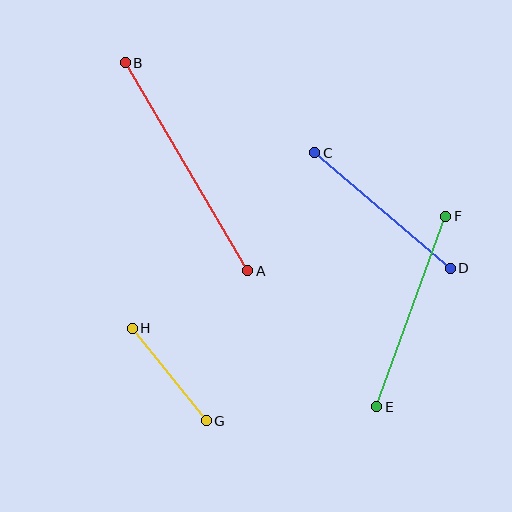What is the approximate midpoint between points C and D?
The midpoint is at approximately (382, 210) pixels.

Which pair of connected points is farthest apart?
Points A and B are farthest apart.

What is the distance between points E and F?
The distance is approximately 203 pixels.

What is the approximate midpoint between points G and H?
The midpoint is at approximately (169, 375) pixels.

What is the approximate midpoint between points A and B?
The midpoint is at approximately (187, 167) pixels.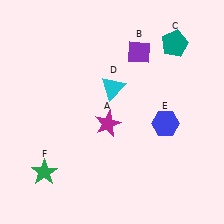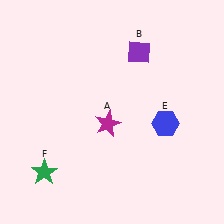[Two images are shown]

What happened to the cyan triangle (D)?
The cyan triangle (D) was removed in Image 2. It was in the top-right area of Image 1.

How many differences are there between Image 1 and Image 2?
There are 2 differences between the two images.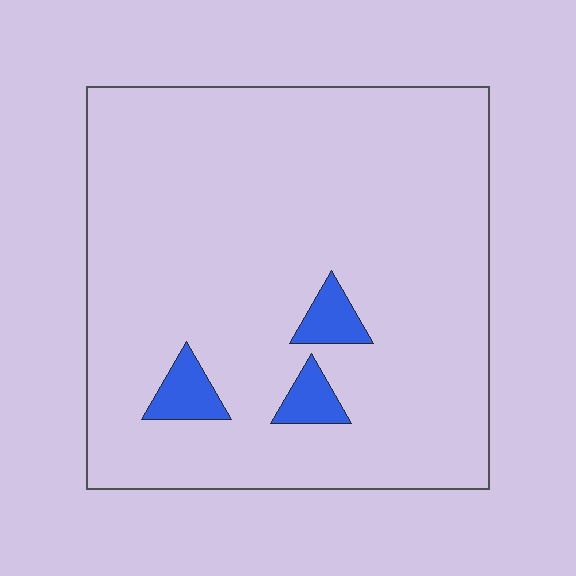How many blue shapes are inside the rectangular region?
3.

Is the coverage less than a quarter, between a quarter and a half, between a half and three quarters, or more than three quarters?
Less than a quarter.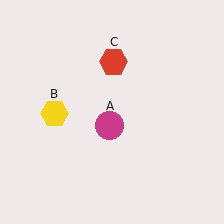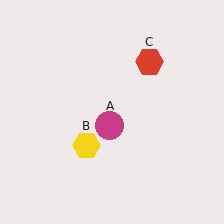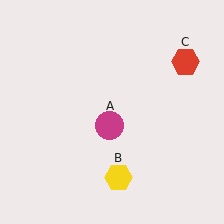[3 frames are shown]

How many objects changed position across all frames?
2 objects changed position: yellow hexagon (object B), red hexagon (object C).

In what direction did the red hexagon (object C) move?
The red hexagon (object C) moved right.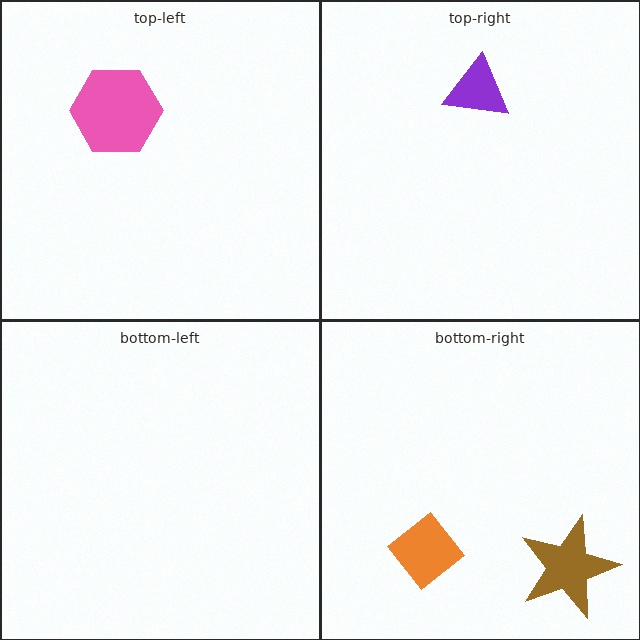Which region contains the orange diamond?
The bottom-right region.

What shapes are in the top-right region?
The purple triangle.